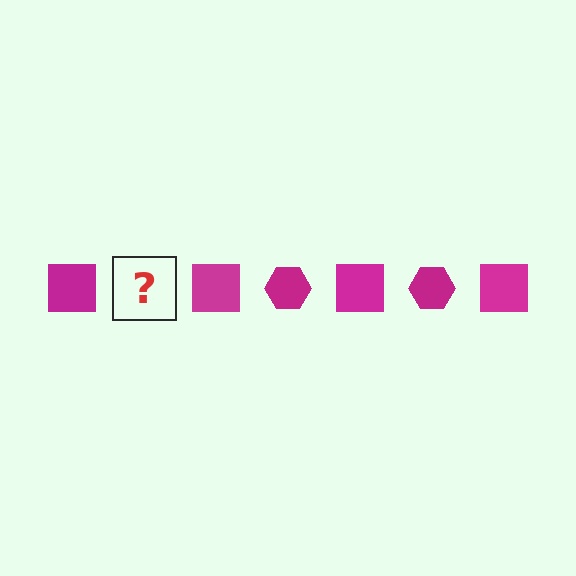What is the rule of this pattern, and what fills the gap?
The rule is that the pattern cycles through square, hexagon shapes in magenta. The gap should be filled with a magenta hexagon.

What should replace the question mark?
The question mark should be replaced with a magenta hexagon.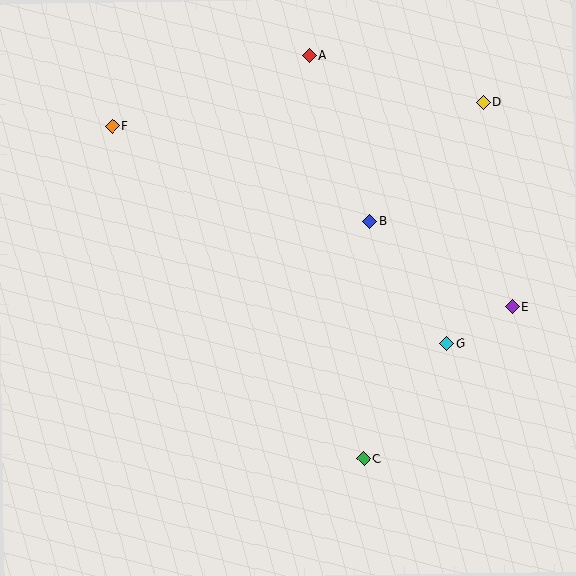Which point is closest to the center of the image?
Point B at (370, 221) is closest to the center.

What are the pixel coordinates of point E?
Point E is at (512, 306).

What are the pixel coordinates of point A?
Point A is at (309, 56).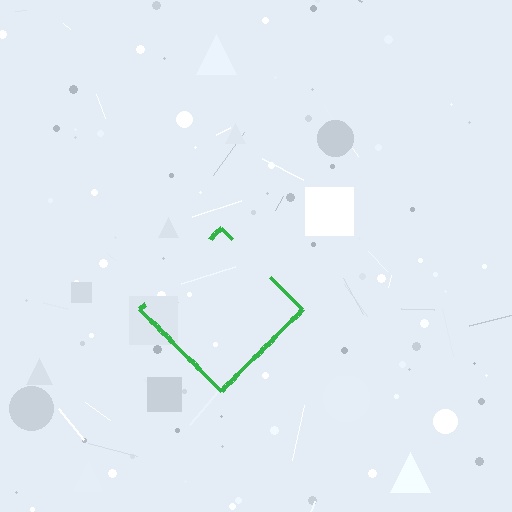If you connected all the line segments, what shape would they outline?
They would outline a diamond.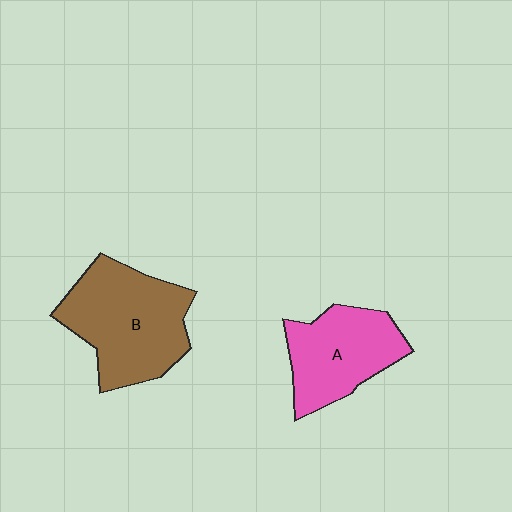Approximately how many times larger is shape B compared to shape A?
Approximately 1.3 times.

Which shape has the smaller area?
Shape A (pink).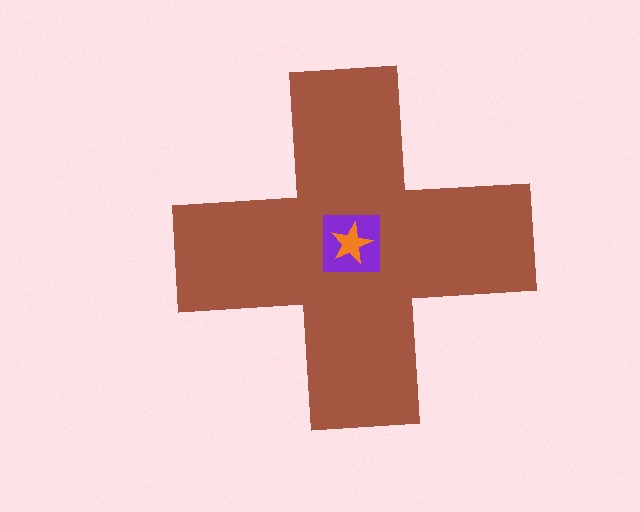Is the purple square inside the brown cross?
Yes.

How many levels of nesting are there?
3.